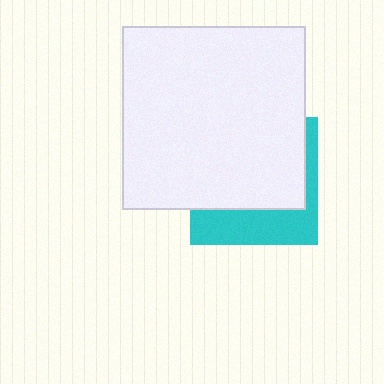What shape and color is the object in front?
The object in front is a white square.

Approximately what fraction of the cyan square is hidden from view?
Roughly 65% of the cyan square is hidden behind the white square.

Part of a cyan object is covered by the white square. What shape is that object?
It is a square.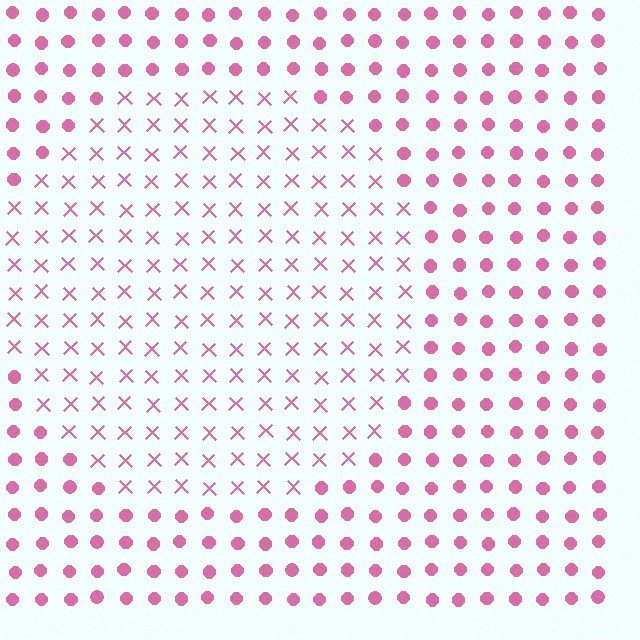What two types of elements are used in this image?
The image uses X marks inside the circle region and circles outside it.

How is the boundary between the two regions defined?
The boundary is defined by a change in element shape: X marks inside vs. circles outside. All elements share the same color and spacing.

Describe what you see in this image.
The image is filled with small pink elements arranged in a uniform grid. A circle-shaped region contains X marks, while the surrounding area contains circles. The boundary is defined purely by the change in element shape.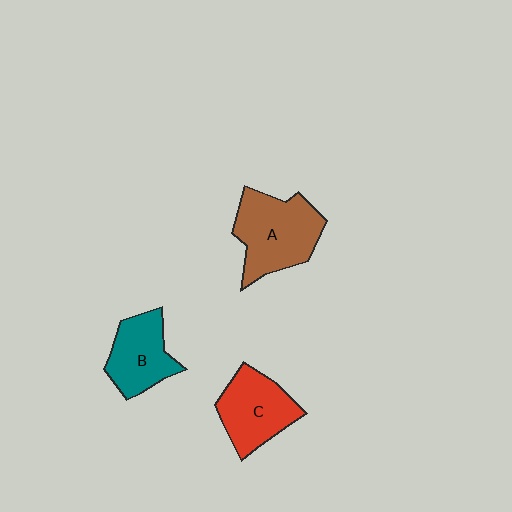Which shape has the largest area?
Shape A (brown).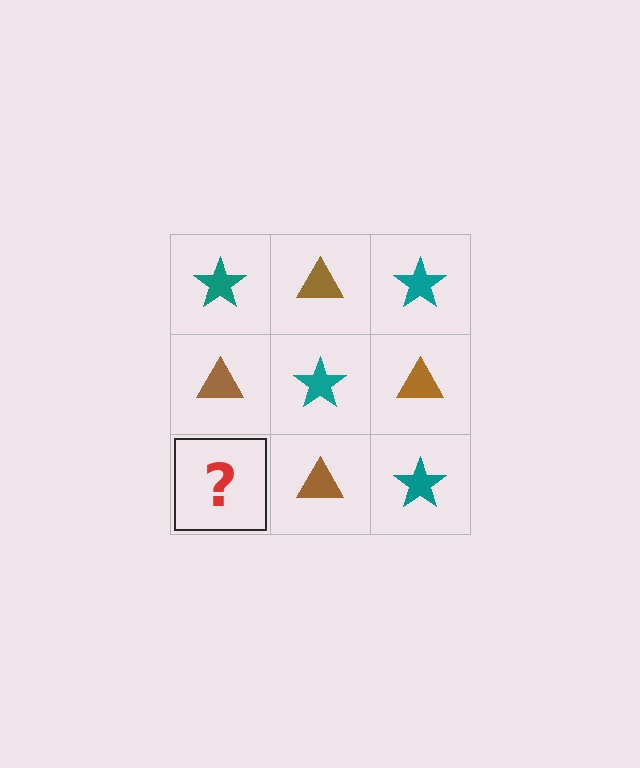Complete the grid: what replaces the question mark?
The question mark should be replaced with a teal star.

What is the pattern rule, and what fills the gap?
The rule is that it alternates teal star and brown triangle in a checkerboard pattern. The gap should be filled with a teal star.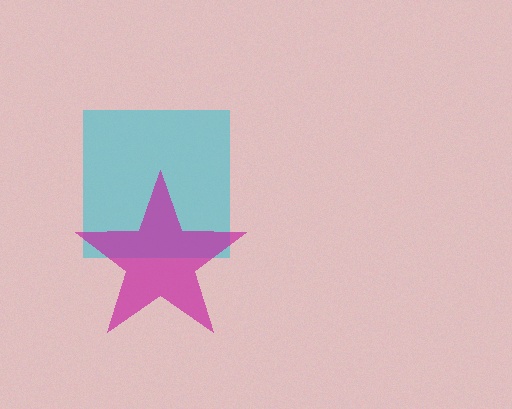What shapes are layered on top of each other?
The layered shapes are: a cyan square, a magenta star.